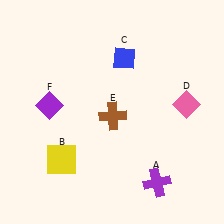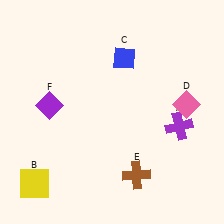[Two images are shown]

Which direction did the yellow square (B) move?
The yellow square (B) moved left.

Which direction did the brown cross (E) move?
The brown cross (E) moved down.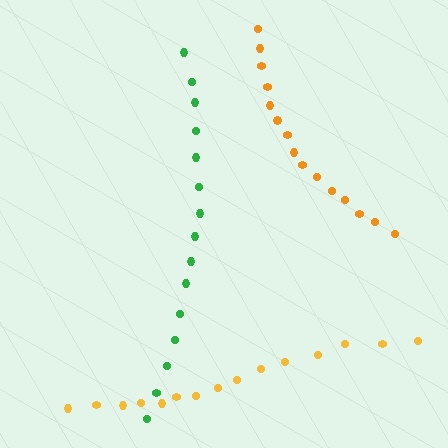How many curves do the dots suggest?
There are 3 distinct paths.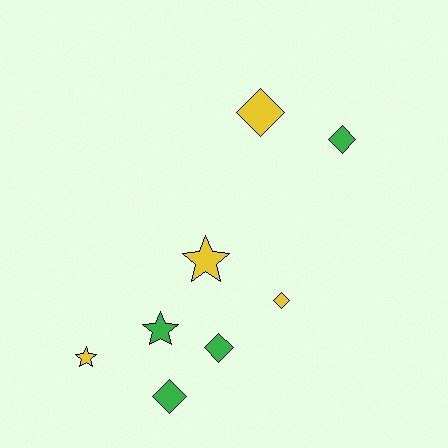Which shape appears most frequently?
Diamond, with 5 objects.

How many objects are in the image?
There are 8 objects.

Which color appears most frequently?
Yellow, with 4 objects.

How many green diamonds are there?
There are 3 green diamonds.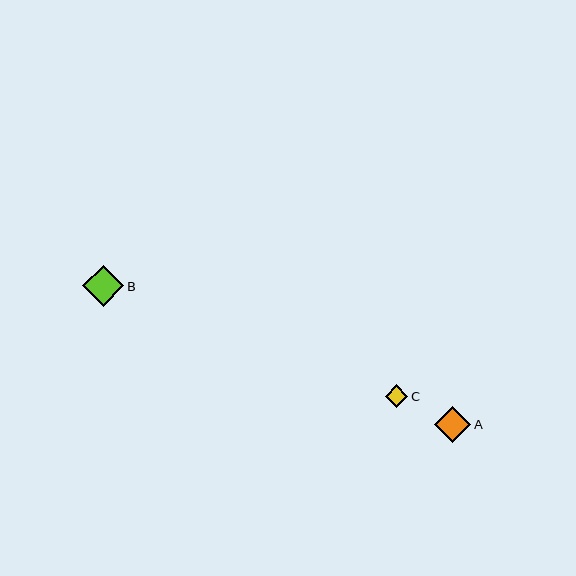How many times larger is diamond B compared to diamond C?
Diamond B is approximately 1.8 times the size of diamond C.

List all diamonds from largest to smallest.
From largest to smallest: B, A, C.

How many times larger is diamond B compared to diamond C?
Diamond B is approximately 1.8 times the size of diamond C.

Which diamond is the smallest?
Diamond C is the smallest with a size of approximately 23 pixels.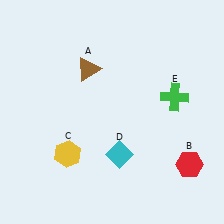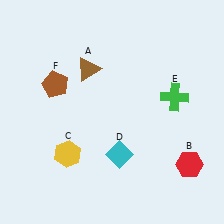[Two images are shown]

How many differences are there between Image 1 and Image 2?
There is 1 difference between the two images.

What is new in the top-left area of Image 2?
A brown pentagon (F) was added in the top-left area of Image 2.